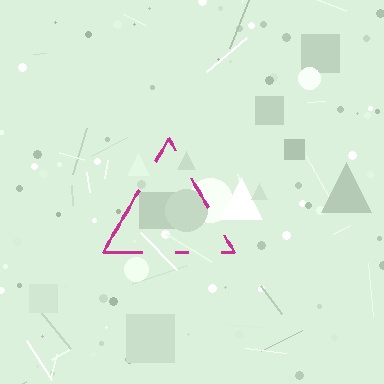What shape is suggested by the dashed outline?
The dashed outline suggests a triangle.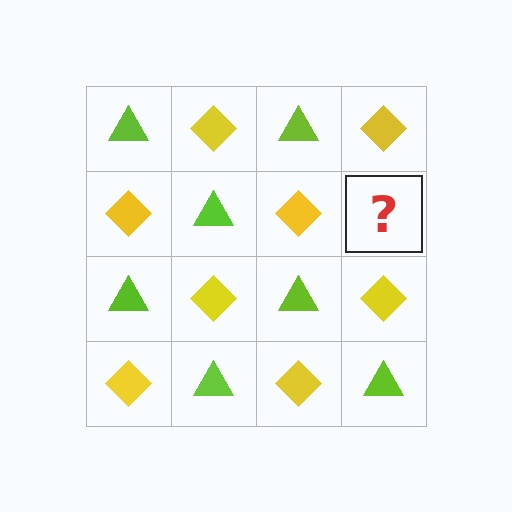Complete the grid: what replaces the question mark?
The question mark should be replaced with a lime triangle.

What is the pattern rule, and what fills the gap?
The rule is that it alternates lime triangle and yellow diamond in a checkerboard pattern. The gap should be filled with a lime triangle.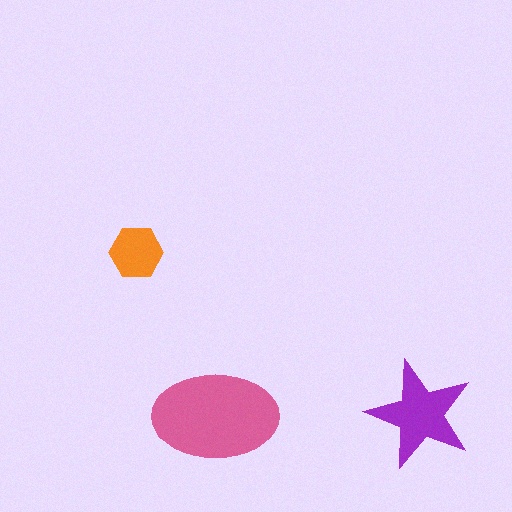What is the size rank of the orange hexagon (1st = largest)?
3rd.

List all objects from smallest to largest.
The orange hexagon, the purple star, the pink ellipse.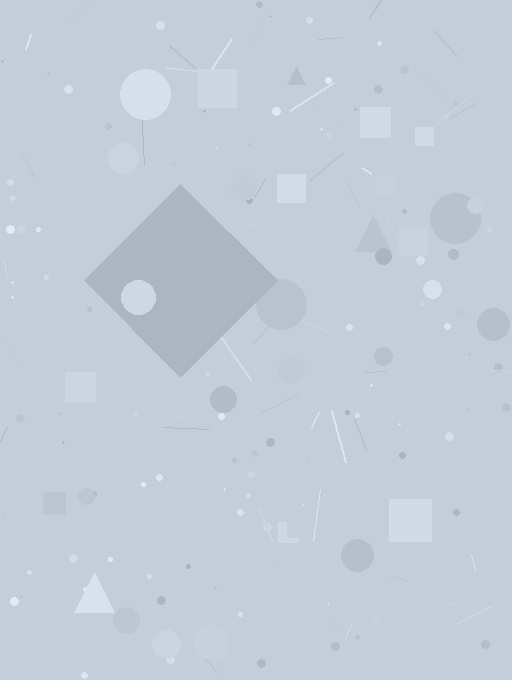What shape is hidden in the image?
A diamond is hidden in the image.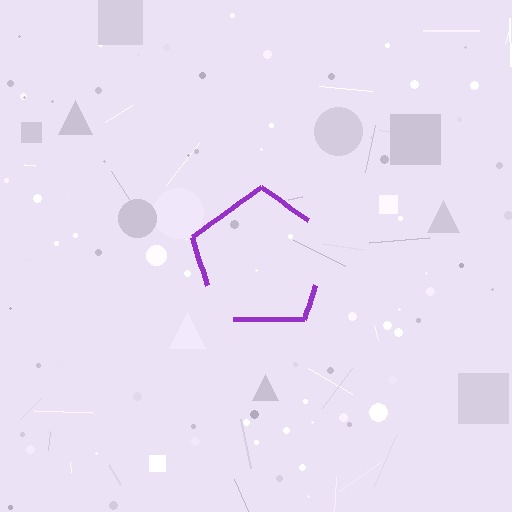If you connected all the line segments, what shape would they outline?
They would outline a pentagon.